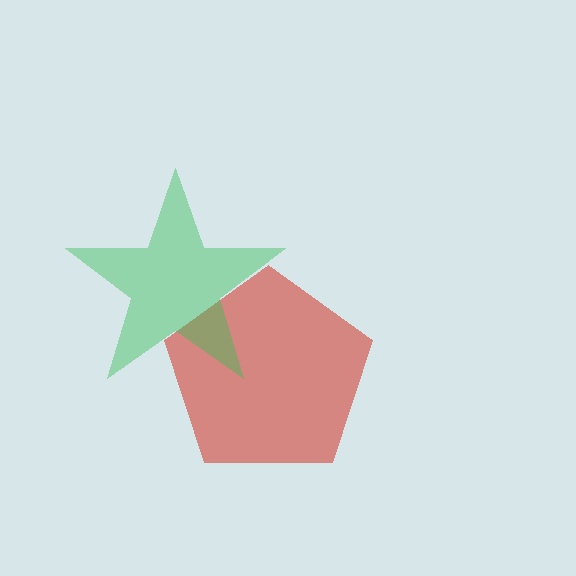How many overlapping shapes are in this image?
There are 2 overlapping shapes in the image.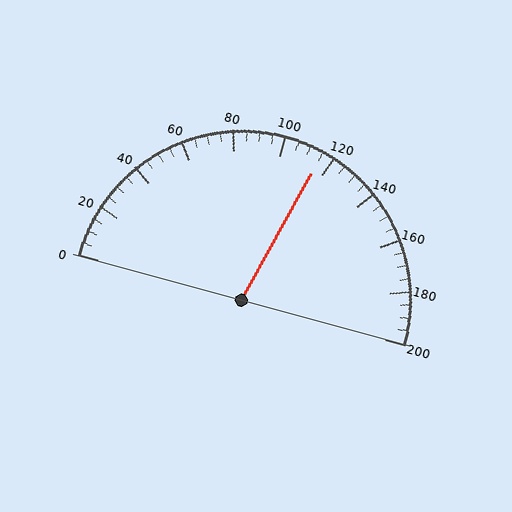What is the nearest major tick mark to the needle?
The nearest major tick mark is 120.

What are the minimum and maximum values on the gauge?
The gauge ranges from 0 to 200.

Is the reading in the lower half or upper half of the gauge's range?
The reading is in the upper half of the range (0 to 200).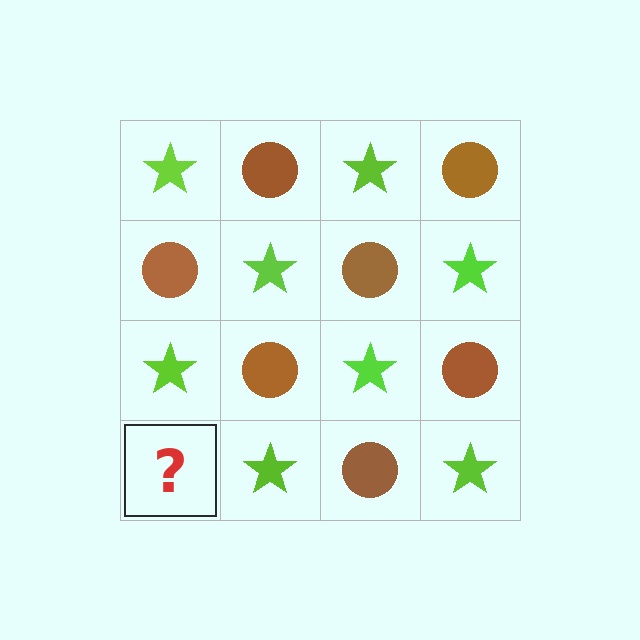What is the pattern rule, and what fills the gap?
The rule is that it alternates lime star and brown circle in a checkerboard pattern. The gap should be filled with a brown circle.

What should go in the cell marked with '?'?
The missing cell should contain a brown circle.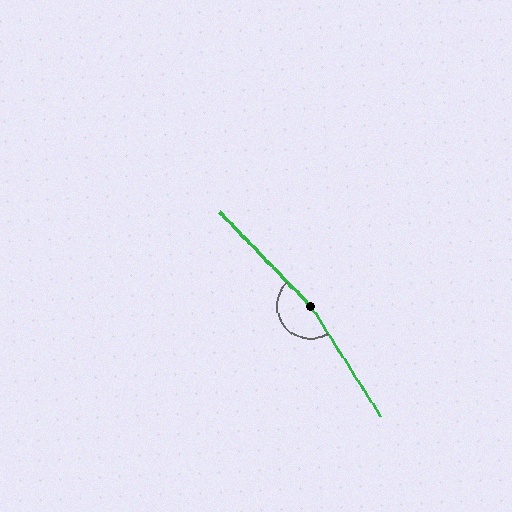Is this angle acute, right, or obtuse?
It is obtuse.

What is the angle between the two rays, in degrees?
Approximately 168 degrees.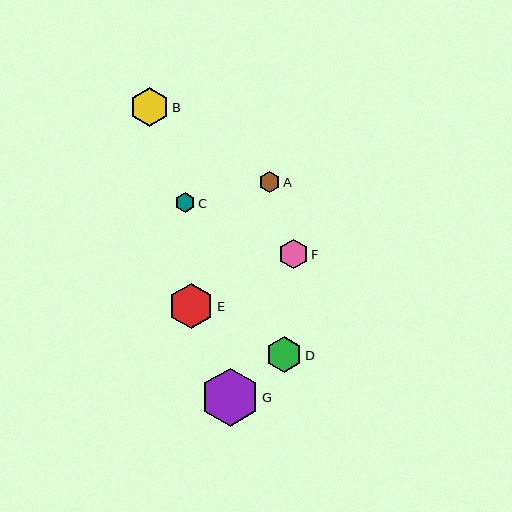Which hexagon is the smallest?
Hexagon C is the smallest with a size of approximately 20 pixels.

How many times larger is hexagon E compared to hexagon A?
Hexagon E is approximately 2.2 times the size of hexagon A.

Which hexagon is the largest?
Hexagon G is the largest with a size of approximately 58 pixels.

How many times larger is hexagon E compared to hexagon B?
Hexagon E is approximately 1.1 times the size of hexagon B.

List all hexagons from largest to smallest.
From largest to smallest: G, E, B, D, F, A, C.